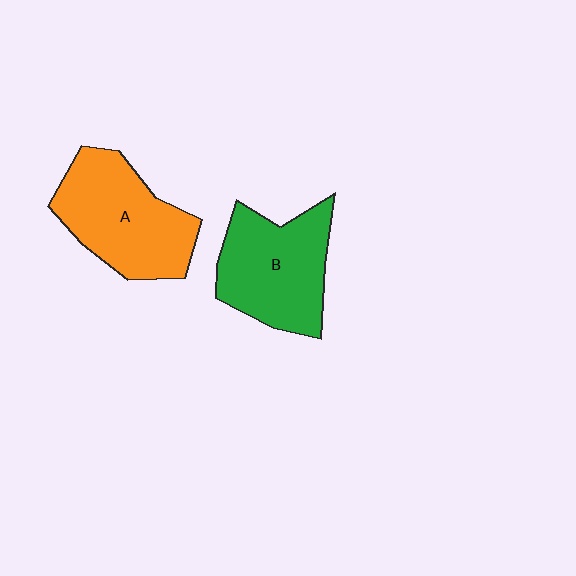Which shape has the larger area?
Shape A (orange).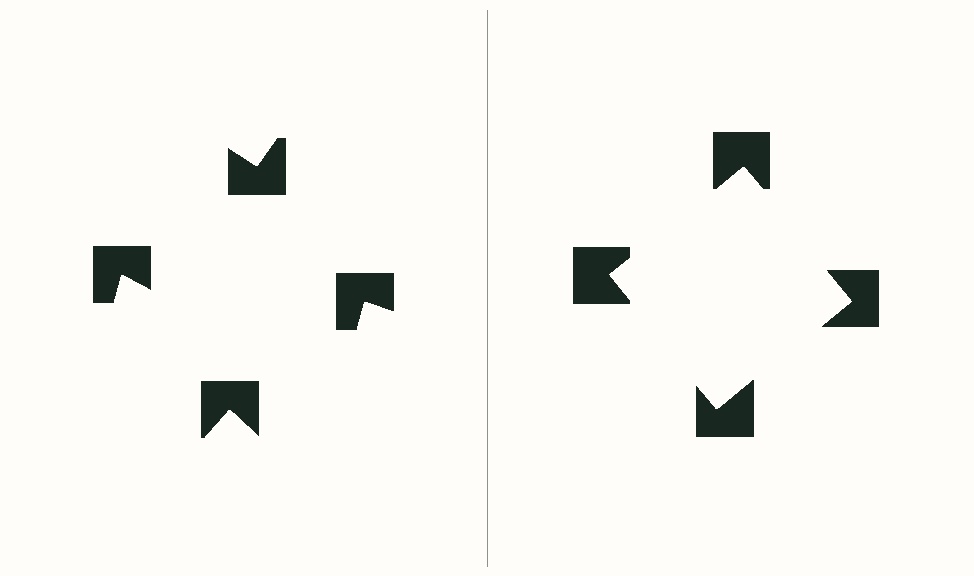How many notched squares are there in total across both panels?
8 — 4 on each side.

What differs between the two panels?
The notched squares are positioned identically on both sides; only the wedge orientations differ. On the right they align to a square; on the left they are misaligned.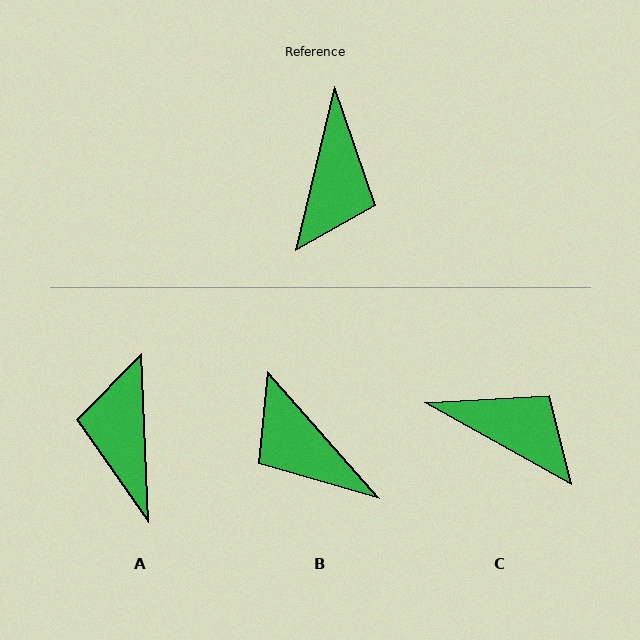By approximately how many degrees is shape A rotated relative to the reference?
Approximately 164 degrees clockwise.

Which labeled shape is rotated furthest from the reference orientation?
A, about 164 degrees away.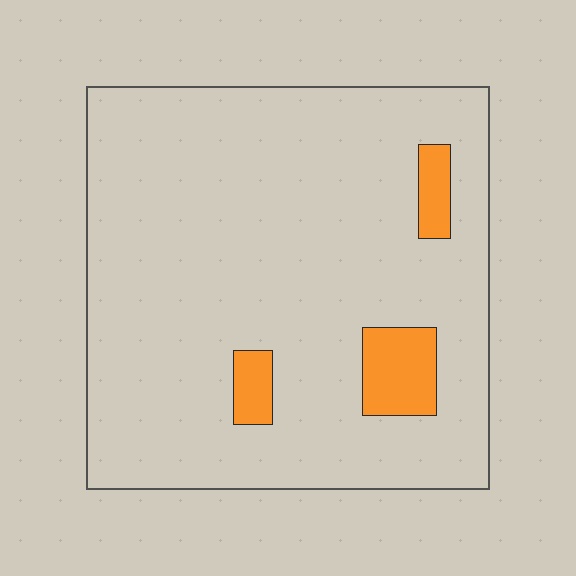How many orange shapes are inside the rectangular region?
3.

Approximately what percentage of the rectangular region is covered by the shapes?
Approximately 10%.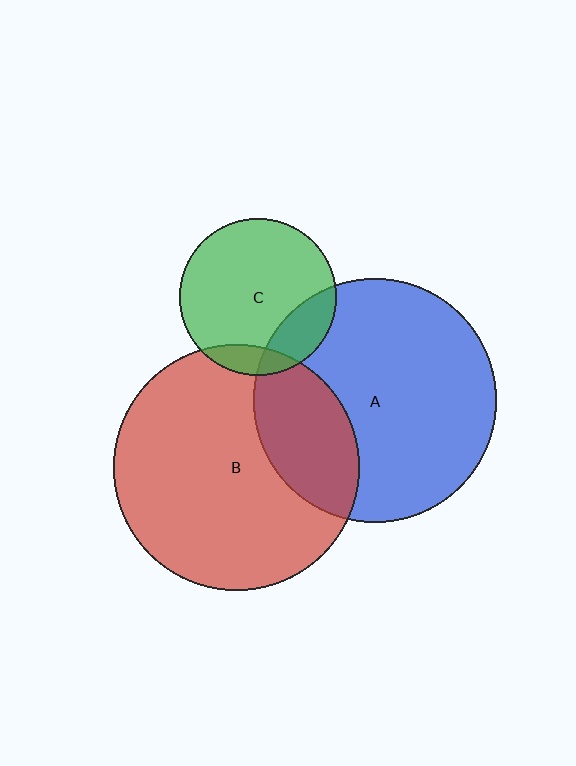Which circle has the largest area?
Circle B (red).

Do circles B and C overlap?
Yes.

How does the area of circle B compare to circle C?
Approximately 2.5 times.